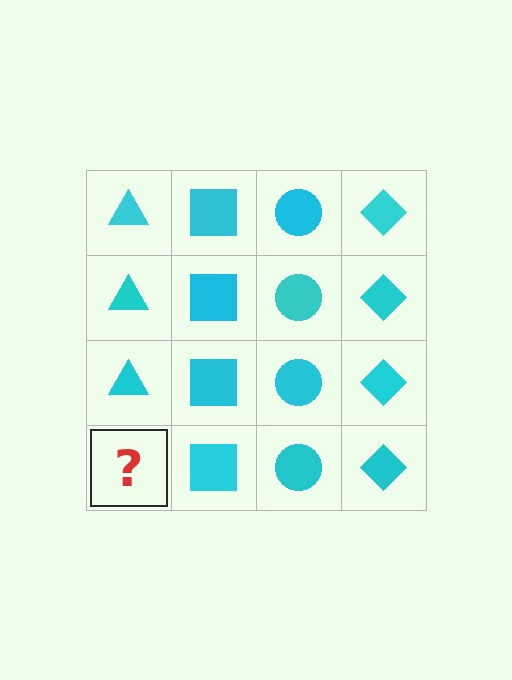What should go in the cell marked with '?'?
The missing cell should contain a cyan triangle.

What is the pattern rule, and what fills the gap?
The rule is that each column has a consistent shape. The gap should be filled with a cyan triangle.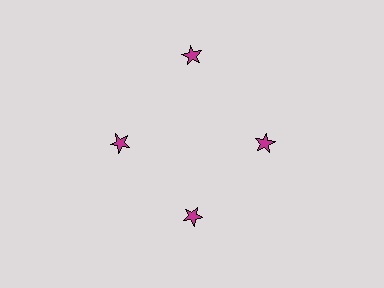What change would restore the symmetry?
The symmetry would be restored by moving it inward, back onto the ring so that all 4 stars sit at equal angles and equal distance from the center.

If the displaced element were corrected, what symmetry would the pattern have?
It would have 4-fold rotational symmetry — the pattern would map onto itself every 90 degrees.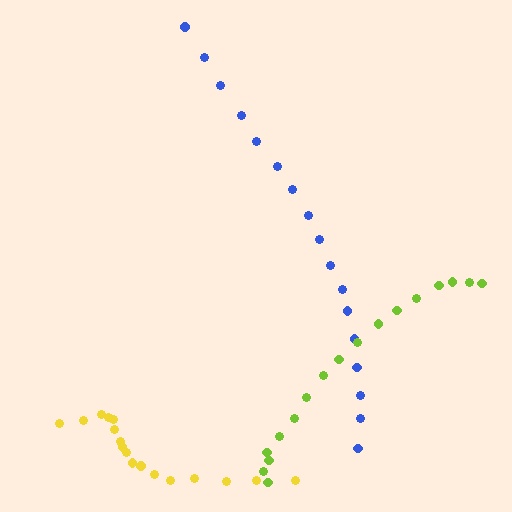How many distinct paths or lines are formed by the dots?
There are 3 distinct paths.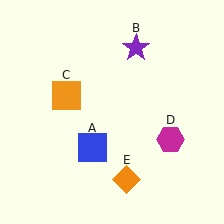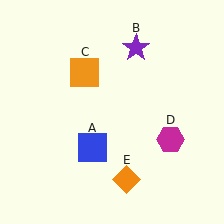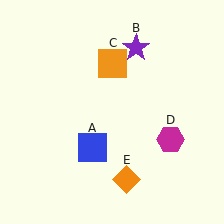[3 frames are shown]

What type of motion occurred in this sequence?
The orange square (object C) rotated clockwise around the center of the scene.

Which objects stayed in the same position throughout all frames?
Blue square (object A) and purple star (object B) and magenta hexagon (object D) and orange diamond (object E) remained stationary.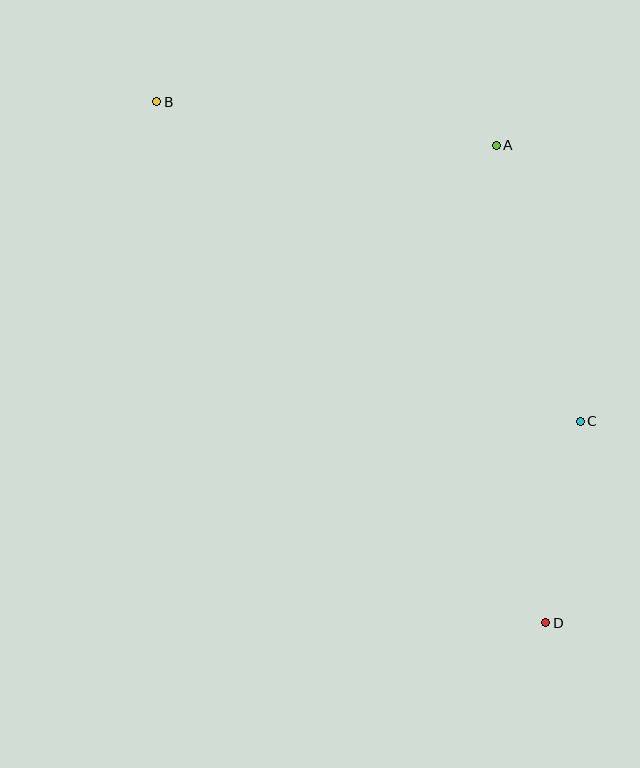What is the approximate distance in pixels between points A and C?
The distance between A and C is approximately 288 pixels.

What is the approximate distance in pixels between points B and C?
The distance between B and C is approximately 531 pixels.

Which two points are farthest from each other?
Points B and D are farthest from each other.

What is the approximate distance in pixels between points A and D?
The distance between A and D is approximately 480 pixels.